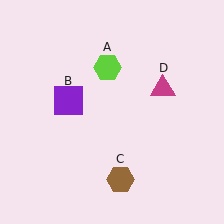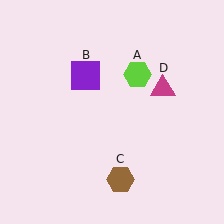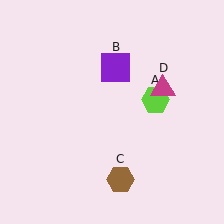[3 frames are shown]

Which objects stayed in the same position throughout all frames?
Brown hexagon (object C) and magenta triangle (object D) remained stationary.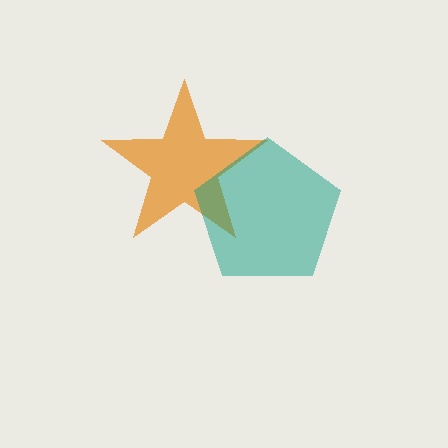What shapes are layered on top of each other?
The layered shapes are: an orange star, a teal pentagon.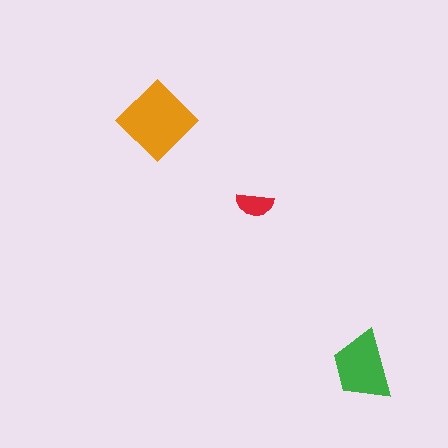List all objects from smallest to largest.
The red semicircle, the green trapezoid, the orange diamond.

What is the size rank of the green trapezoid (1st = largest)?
2nd.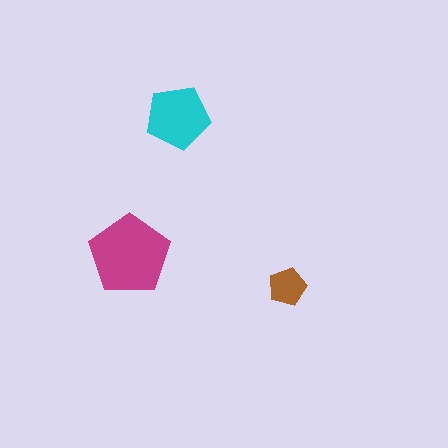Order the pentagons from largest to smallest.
the magenta one, the cyan one, the brown one.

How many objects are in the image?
There are 3 objects in the image.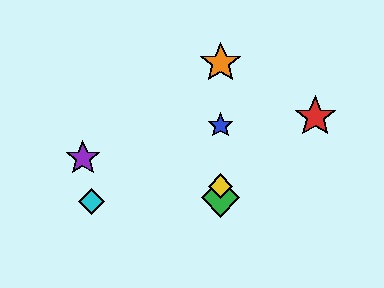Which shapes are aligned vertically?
The blue star, the green diamond, the yellow diamond, the orange star are aligned vertically.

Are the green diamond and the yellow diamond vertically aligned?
Yes, both are at x≈221.